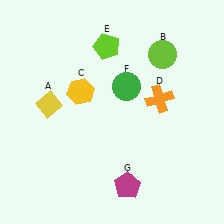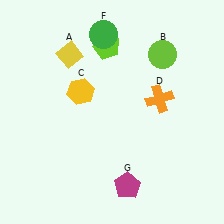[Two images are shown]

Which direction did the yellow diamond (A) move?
The yellow diamond (A) moved up.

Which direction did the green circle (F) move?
The green circle (F) moved up.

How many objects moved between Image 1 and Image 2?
2 objects moved between the two images.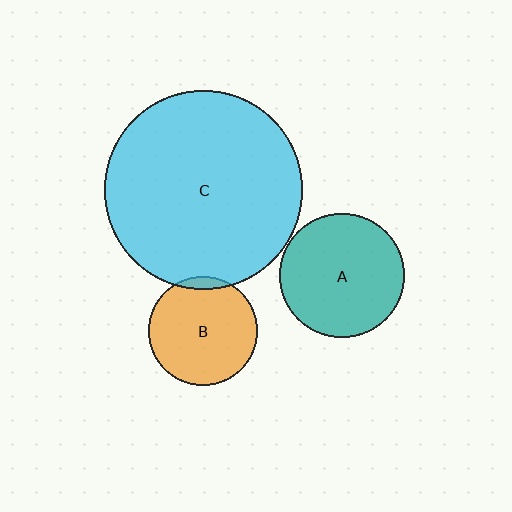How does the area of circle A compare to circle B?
Approximately 1.3 times.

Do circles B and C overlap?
Yes.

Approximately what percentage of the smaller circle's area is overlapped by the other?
Approximately 5%.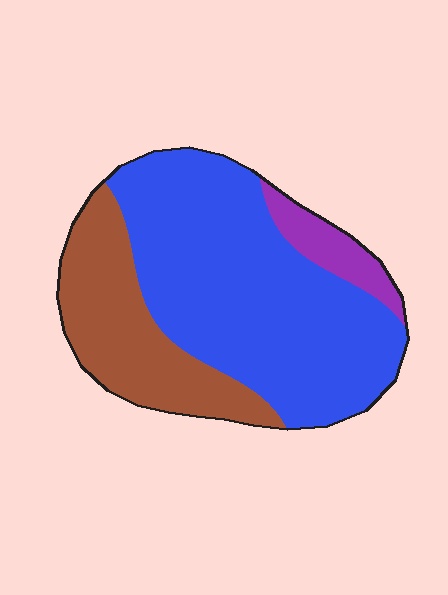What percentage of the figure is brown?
Brown covers 28% of the figure.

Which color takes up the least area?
Purple, at roughly 10%.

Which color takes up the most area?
Blue, at roughly 65%.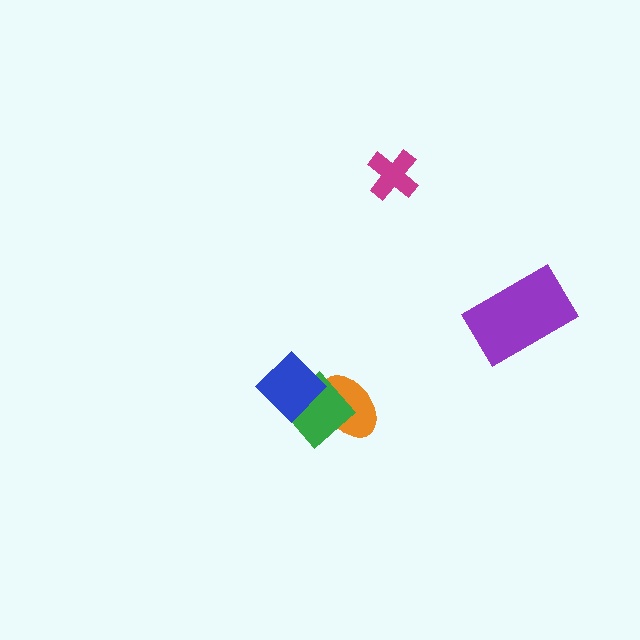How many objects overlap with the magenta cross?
0 objects overlap with the magenta cross.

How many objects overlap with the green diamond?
2 objects overlap with the green diamond.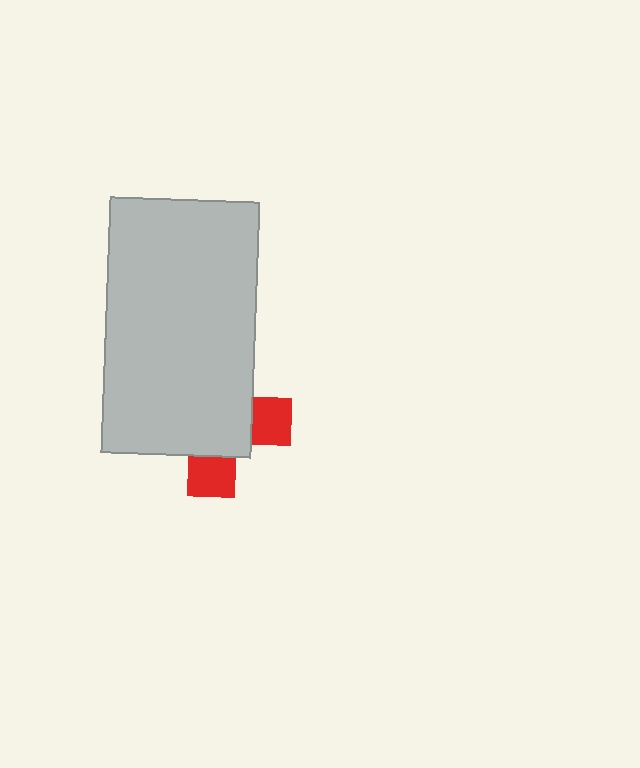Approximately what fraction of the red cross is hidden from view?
Roughly 70% of the red cross is hidden behind the light gray rectangle.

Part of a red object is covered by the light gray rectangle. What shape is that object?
It is a cross.